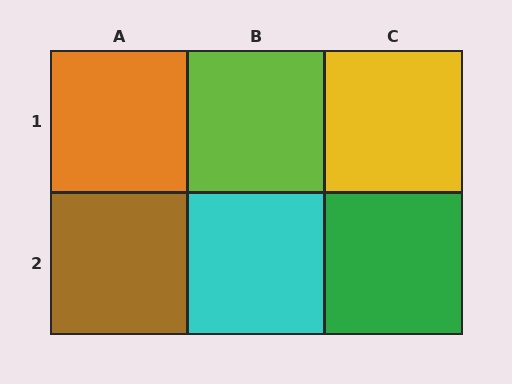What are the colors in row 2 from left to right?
Brown, cyan, green.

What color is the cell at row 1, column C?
Yellow.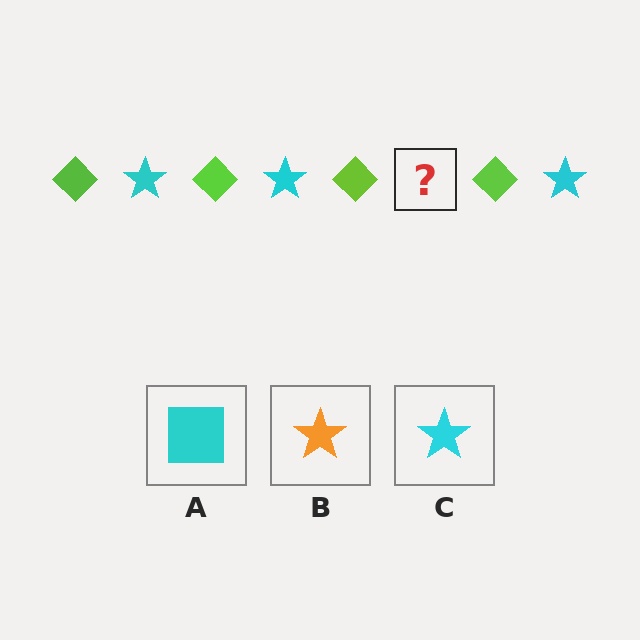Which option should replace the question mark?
Option C.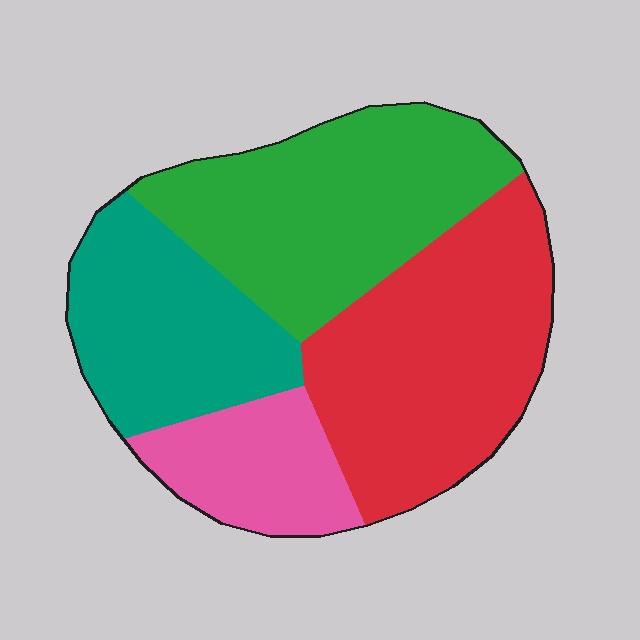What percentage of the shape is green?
Green takes up about one third (1/3) of the shape.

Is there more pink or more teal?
Teal.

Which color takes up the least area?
Pink, at roughly 15%.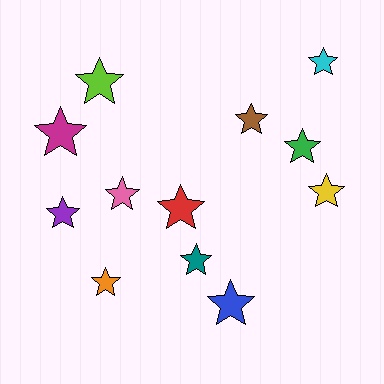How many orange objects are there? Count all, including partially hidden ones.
There is 1 orange object.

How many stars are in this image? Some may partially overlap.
There are 12 stars.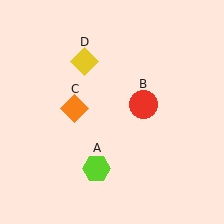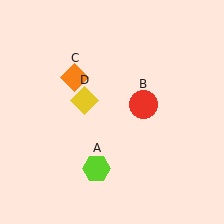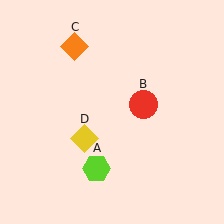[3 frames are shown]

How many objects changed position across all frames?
2 objects changed position: orange diamond (object C), yellow diamond (object D).